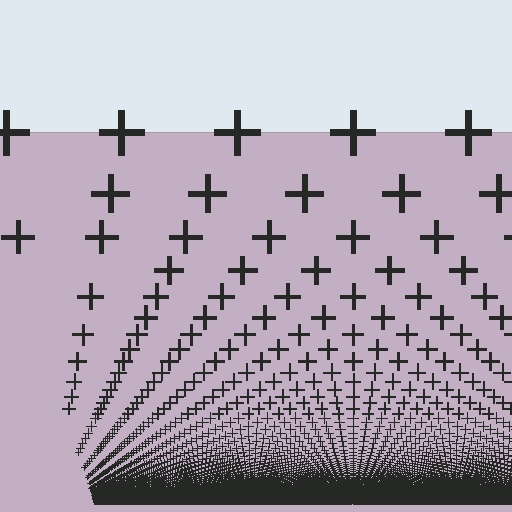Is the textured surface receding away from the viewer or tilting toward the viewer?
The surface appears to tilt toward the viewer. Texture elements get larger and sparser toward the top.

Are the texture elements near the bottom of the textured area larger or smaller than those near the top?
Smaller. The gradient is inverted — elements near the bottom are smaller and denser.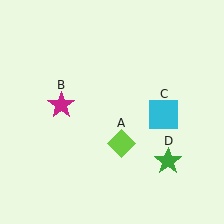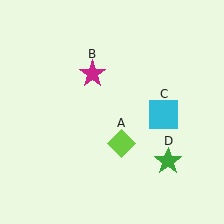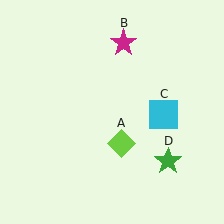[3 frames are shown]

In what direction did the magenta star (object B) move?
The magenta star (object B) moved up and to the right.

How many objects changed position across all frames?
1 object changed position: magenta star (object B).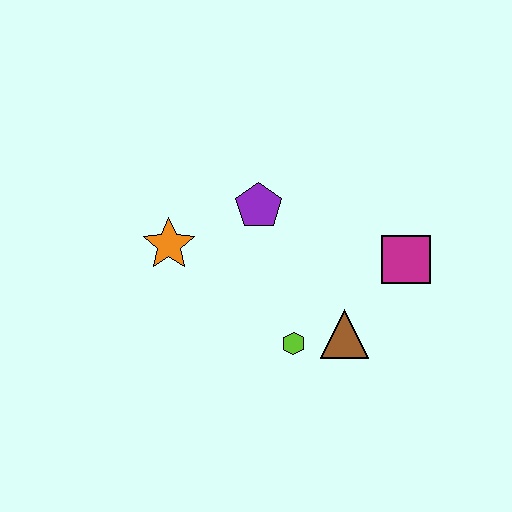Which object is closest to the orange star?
The purple pentagon is closest to the orange star.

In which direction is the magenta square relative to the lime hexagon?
The magenta square is to the right of the lime hexagon.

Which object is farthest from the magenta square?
The orange star is farthest from the magenta square.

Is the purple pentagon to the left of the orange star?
No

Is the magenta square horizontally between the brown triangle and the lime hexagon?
No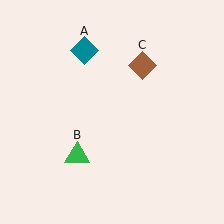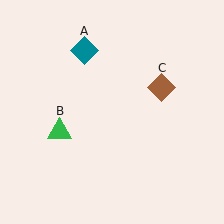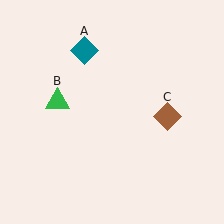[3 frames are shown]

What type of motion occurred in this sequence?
The green triangle (object B), brown diamond (object C) rotated clockwise around the center of the scene.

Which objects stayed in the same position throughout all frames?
Teal diamond (object A) remained stationary.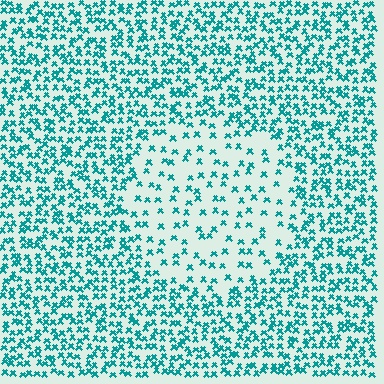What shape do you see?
I see a circle.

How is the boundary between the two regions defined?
The boundary is defined by a change in element density (approximately 2.4x ratio). All elements are the same color, size, and shape.